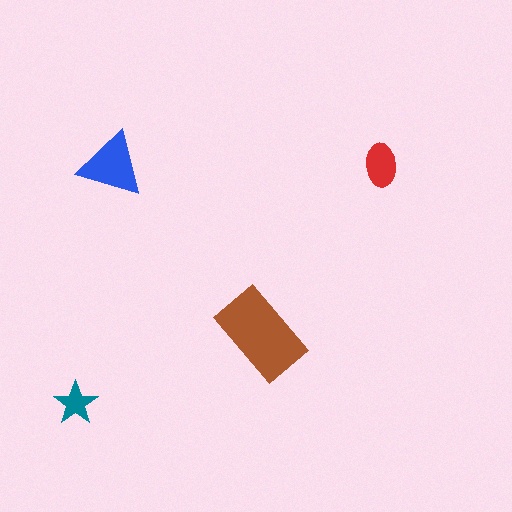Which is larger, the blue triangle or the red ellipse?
The blue triangle.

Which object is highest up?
The red ellipse is topmost.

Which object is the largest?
The brown rectangle.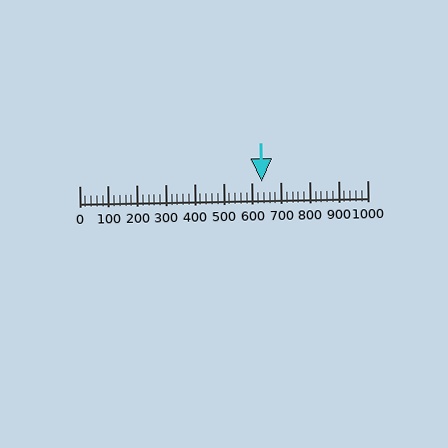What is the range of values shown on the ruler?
The ruler shows values from 0 to 1000.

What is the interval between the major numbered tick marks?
The major tick marks are spaced 100 units apart.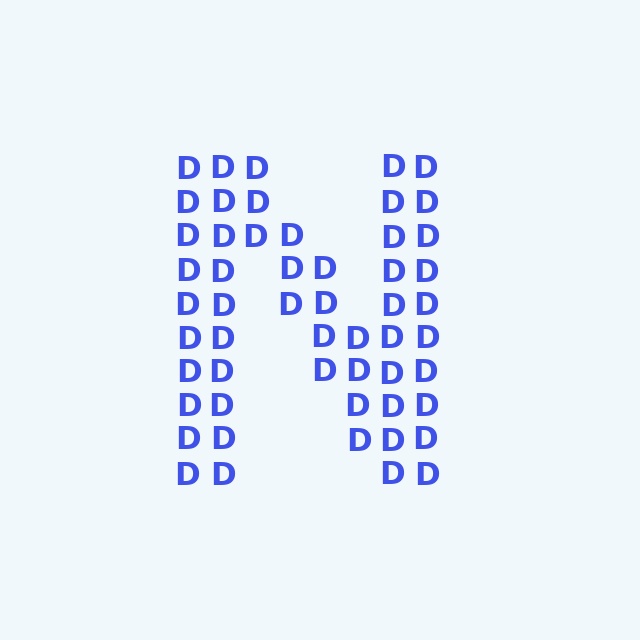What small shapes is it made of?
It is made of small letter D's.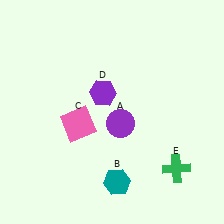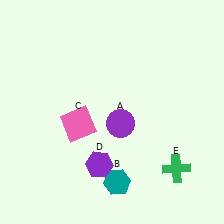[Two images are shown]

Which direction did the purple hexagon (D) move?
The purple hexagon (D) moved down.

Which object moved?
The purple hexagon (D) moved down.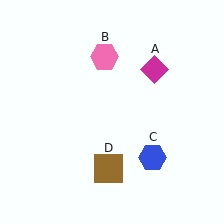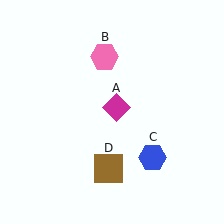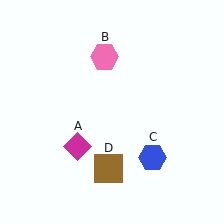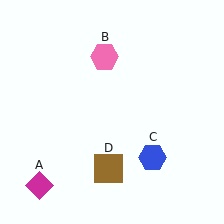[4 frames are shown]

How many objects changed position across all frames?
1 object changed position: magenta diamond (object A).